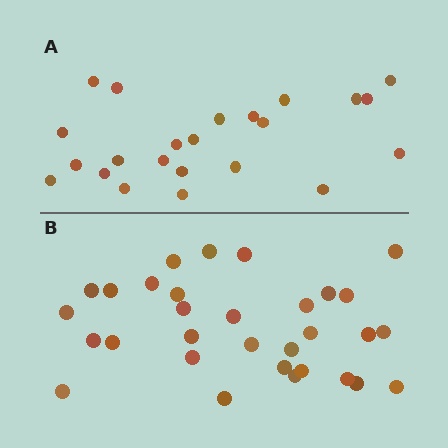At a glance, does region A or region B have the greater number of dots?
Region B (the bottom region) has more dots.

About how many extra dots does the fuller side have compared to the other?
Region B has roughly 8 or so more dots than region A.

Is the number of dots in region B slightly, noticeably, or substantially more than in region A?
Region B has noticeably more, but not dramatically so. The ratio is roughly 1.3 to 1.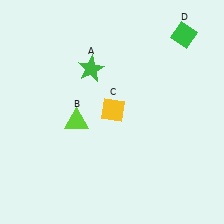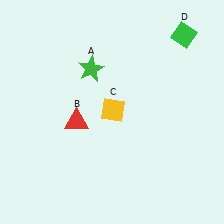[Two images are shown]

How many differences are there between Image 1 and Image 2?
There is 1 difference between the two images.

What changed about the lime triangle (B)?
In Image 1, B is lime. In Image 2, it changed to red.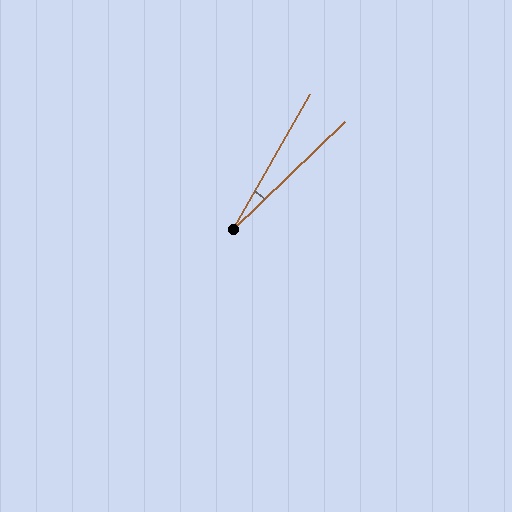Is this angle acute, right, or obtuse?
It is acute.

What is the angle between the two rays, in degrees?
Approximately 17 degrees.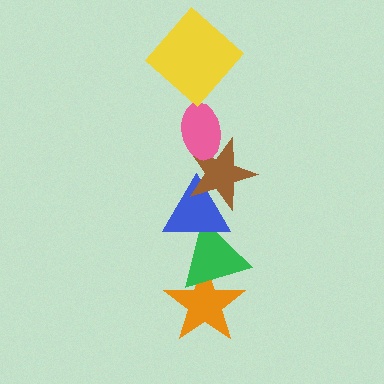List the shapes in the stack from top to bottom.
From top to bottom: the yellow diamond, the pink ellipse, the brown star, the blue triangle, the green triangle, the orange star.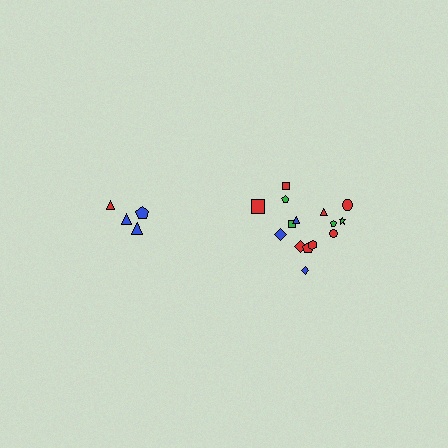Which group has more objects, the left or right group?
The right group.